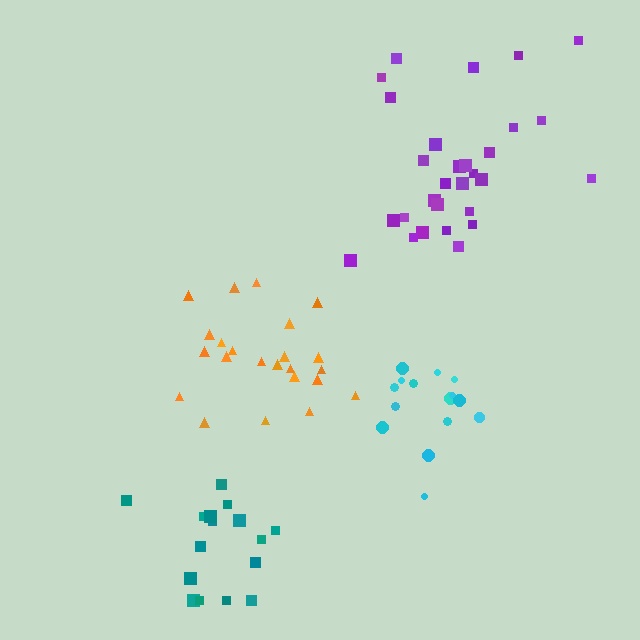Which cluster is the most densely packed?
Cyan.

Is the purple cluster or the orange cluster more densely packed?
Orange.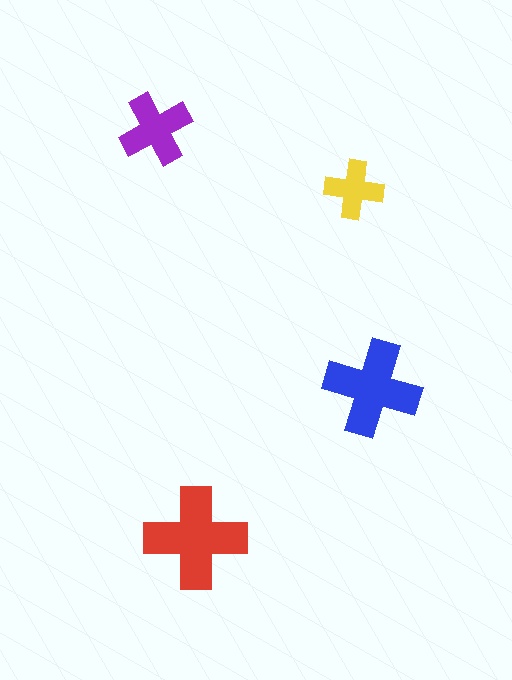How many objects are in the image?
There are 4 objects in the image.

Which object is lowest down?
The red cross is bottommost.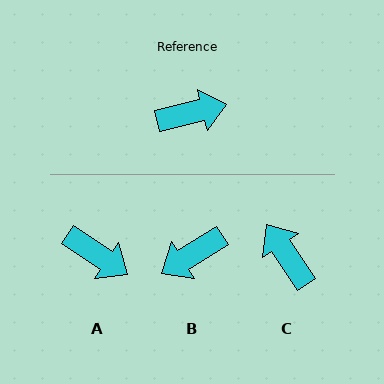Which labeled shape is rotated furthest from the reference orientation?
B, about 162 degrees away.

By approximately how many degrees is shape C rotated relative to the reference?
Approximately 110 degrees counter-clockwise.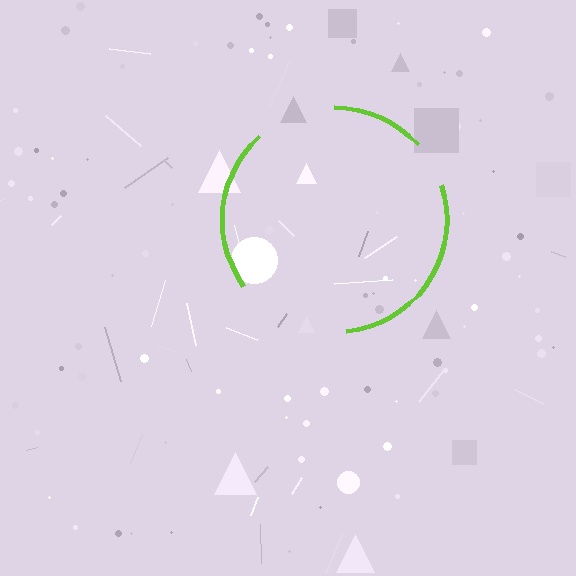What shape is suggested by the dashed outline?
The dashed outline suggests a circle.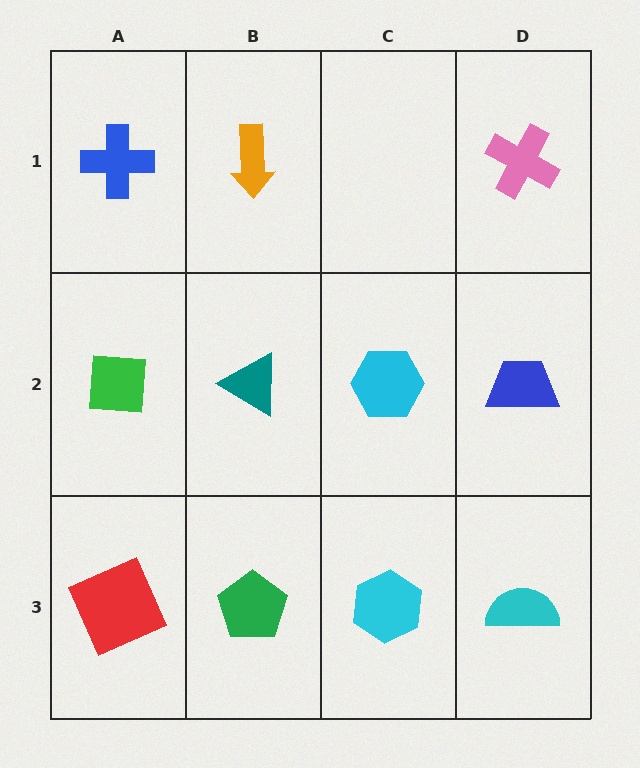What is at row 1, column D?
A pink cross.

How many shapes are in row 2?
4 shapes.